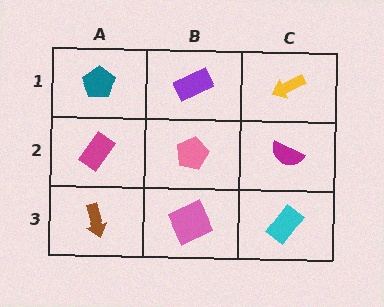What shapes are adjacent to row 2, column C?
A yellow arrow (row 1, column C), a cyan rectangle (row 3, column C), a pink pentagon (row 2, column B).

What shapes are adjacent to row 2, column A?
A teal pentagon (row 1, column A), a brown arrow (row 3, column A), a pink pentagon (row 2, column B).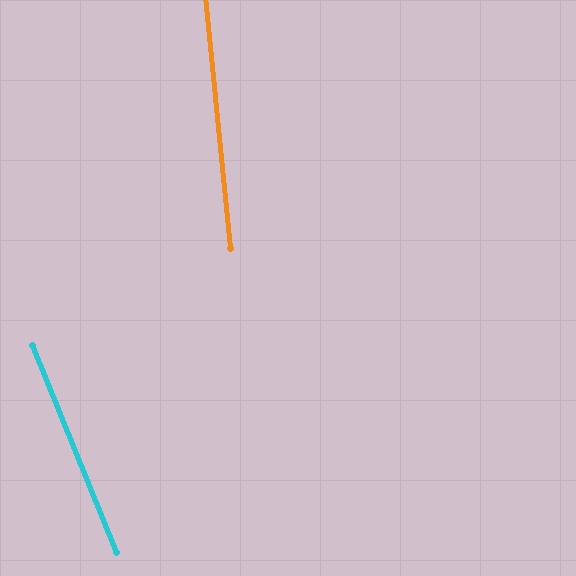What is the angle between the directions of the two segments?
Approximately 17 degrees.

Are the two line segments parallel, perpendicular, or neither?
Neither parallel nor perpendicular — they differ by about 17°.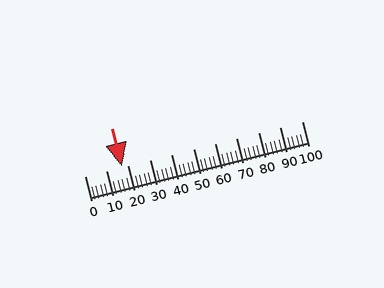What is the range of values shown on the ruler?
The ruler shows values from 0 to 100.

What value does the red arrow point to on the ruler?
The red arrow points to approximately 17.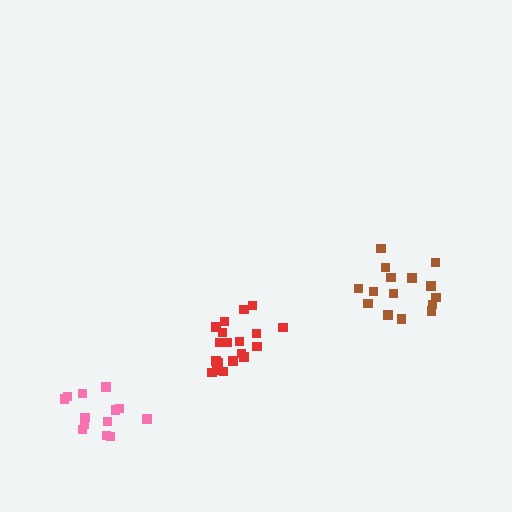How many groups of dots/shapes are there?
There are 3 groups.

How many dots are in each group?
Group 1: 19 dots, Group 2: 13 dots, Group 3: 15 dots (47 total).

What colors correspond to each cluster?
The clusters are colored: red, pink, brown.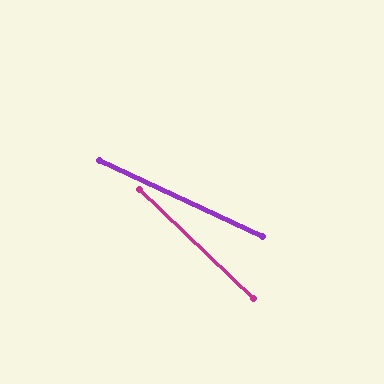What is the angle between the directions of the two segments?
Approximately 19 degrees.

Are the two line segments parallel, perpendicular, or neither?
Neither parallel nor perpendicular — they differ by about 19°.